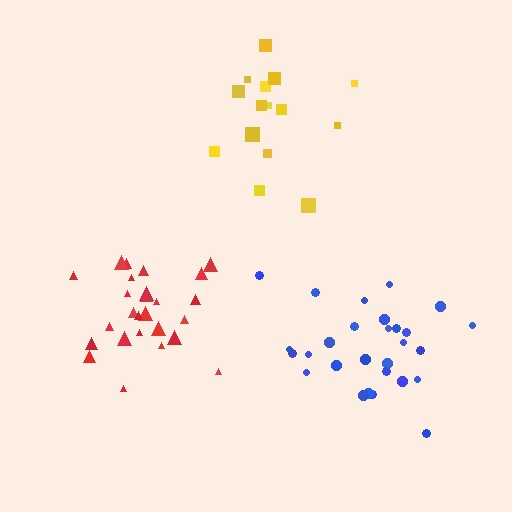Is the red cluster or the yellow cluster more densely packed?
Red.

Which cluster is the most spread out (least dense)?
Blue.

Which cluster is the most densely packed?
Red.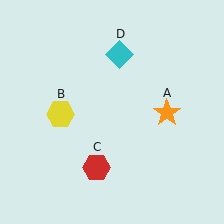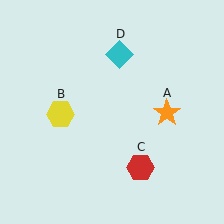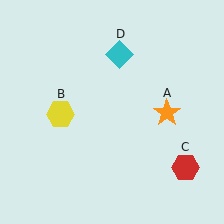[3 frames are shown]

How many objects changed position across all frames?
1 object changed position: red hexagon (object C).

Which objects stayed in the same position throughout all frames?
Orange star (object A) and yellow hexagon (object B) and cyan diamond (object D) remained stationary.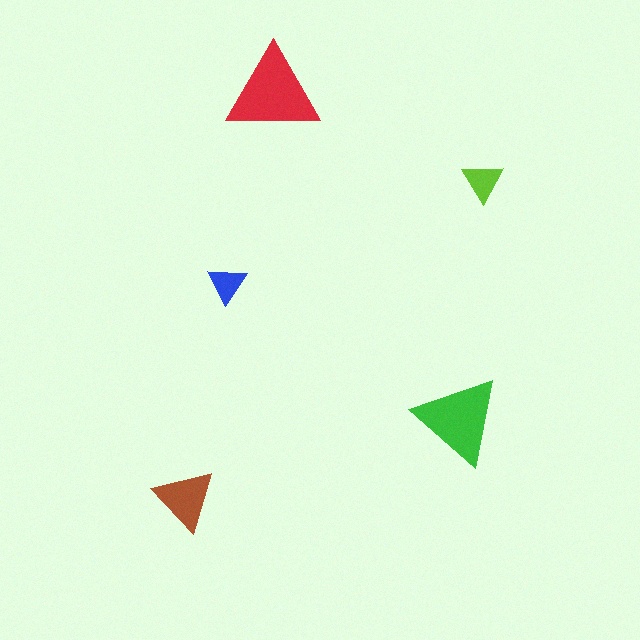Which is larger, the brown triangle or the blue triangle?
The brown one.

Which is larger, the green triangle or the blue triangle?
The green one.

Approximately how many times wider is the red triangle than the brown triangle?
About 1.5 times wider.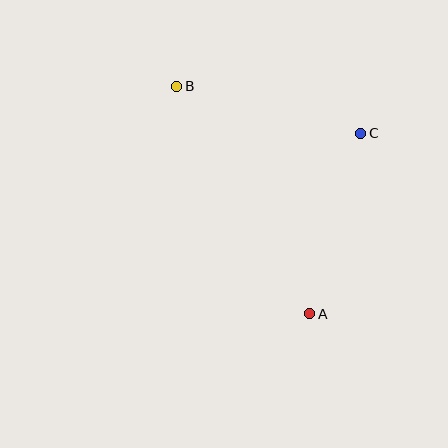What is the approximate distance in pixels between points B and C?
The distance between B and C is approximately 190 pixels.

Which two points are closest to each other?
Points A and C are closest to each other.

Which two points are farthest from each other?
Points A and B are farthest from each other.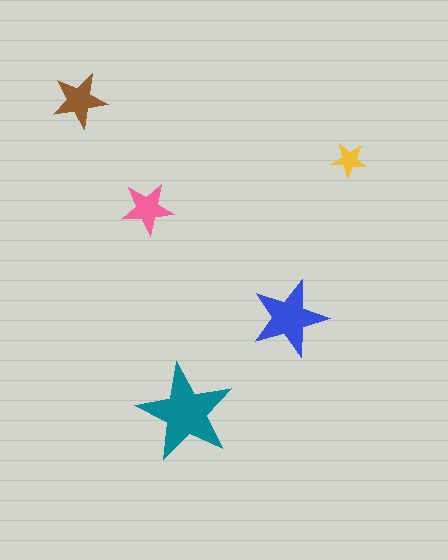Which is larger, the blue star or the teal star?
The teal one.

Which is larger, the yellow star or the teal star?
The teal one.